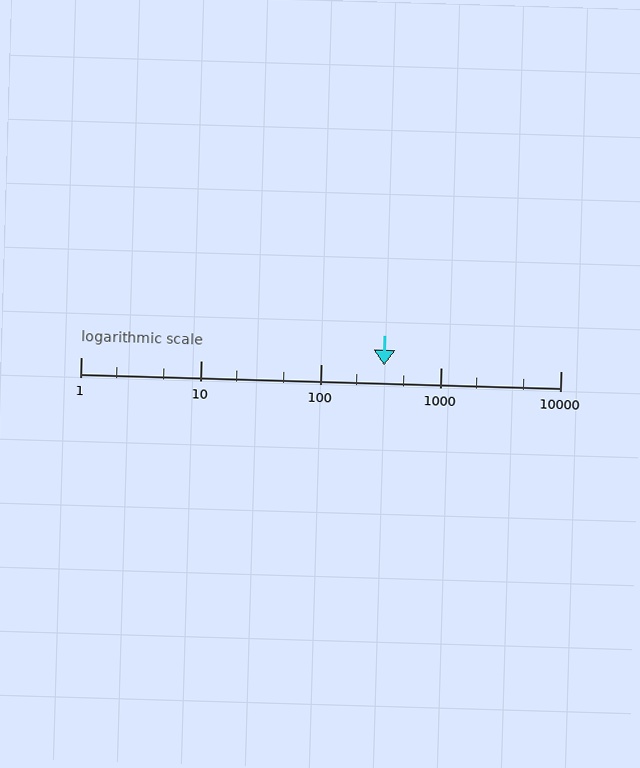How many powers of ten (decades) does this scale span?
The scale spans 4 decades, from 1 to 10000.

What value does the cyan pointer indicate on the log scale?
The pointer indicates approximately 340.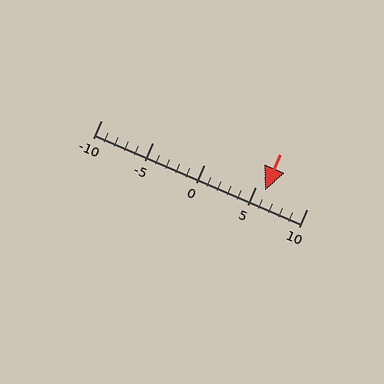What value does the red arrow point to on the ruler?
The red arrow points to approximately 6.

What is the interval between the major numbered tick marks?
The major tick marks are spaced 5 units apart.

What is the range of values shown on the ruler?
The ruler shows values from -10 to 10.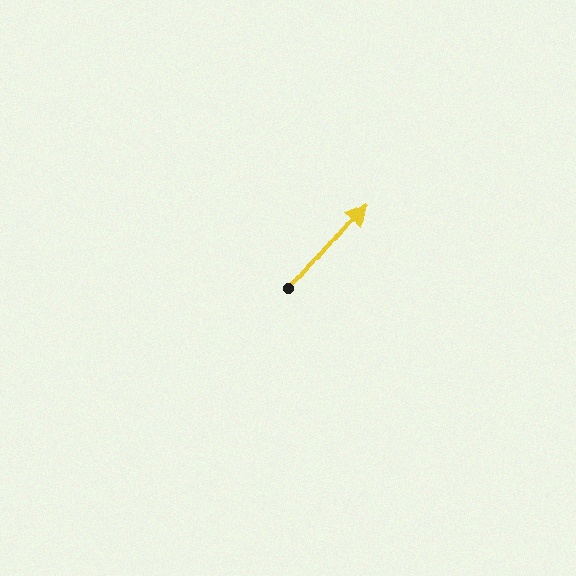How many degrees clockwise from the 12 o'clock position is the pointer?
Approximately 40 degrees.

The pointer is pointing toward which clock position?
Roughly 1 o'clock.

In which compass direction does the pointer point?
Northeast.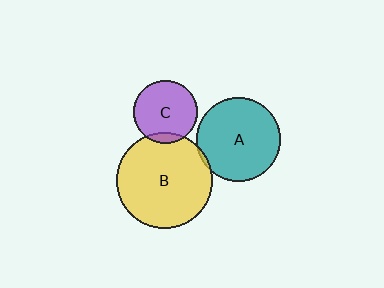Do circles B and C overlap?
Yes.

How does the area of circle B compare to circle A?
Approximately 1.3 times.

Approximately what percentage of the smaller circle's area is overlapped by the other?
Approximately 10%.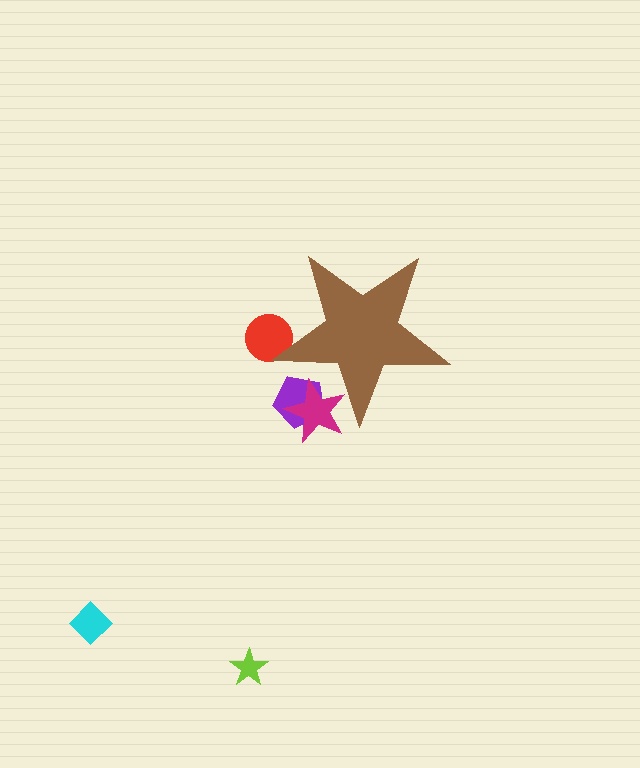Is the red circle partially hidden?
Yes, the red circle is partially hidden behind the brown star.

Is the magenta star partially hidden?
Yes, the magenta star is partially hidden behind the brown star.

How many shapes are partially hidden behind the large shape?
3 shapes are partially hidden.